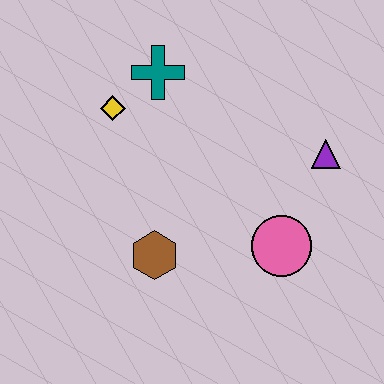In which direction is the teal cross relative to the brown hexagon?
The teal cross is above the brown hexagon.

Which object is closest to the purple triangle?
The pink circle is closest to the purple triangle.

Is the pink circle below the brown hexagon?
No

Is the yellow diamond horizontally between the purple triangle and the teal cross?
No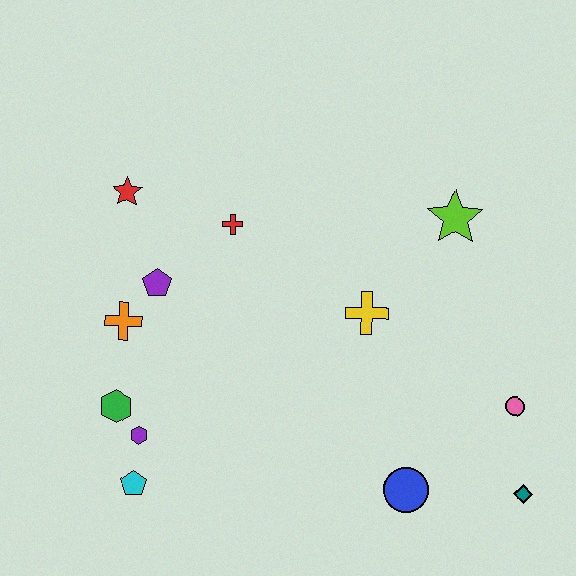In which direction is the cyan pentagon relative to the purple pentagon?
The cyan pentagon is below the purple pentagon.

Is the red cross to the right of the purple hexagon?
Yes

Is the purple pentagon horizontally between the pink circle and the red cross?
No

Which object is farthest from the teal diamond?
The red star is farthest from the teal diamond.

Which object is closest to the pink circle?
The teal diamond is closest to the pink circle.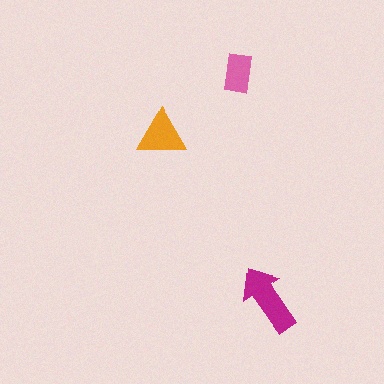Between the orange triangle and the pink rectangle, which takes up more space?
The orange triangle.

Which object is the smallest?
The pink rectangle.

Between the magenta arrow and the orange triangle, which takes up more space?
The magenta arrow.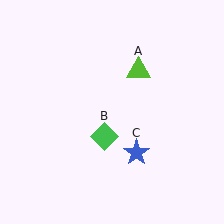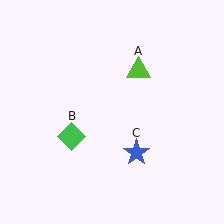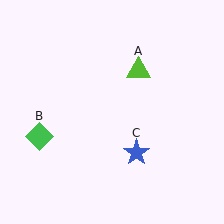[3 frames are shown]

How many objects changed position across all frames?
1 object changed position: green diamond (object B).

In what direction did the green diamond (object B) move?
The green diamond (object B) moved left.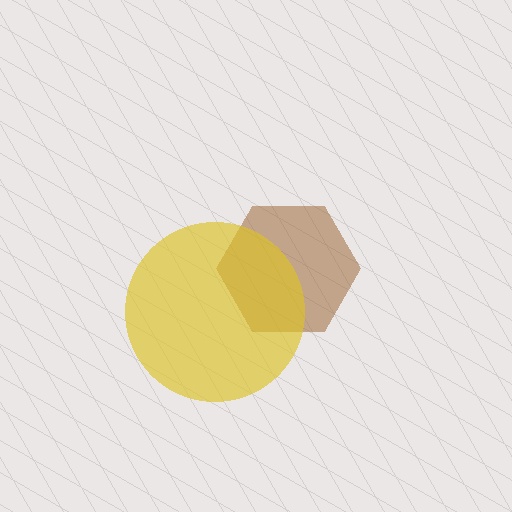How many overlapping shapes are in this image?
There are 2 overlapping shapes in the image.